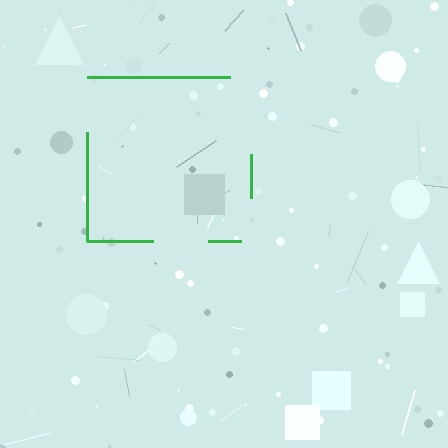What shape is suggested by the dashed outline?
The dashed outline suggests a square.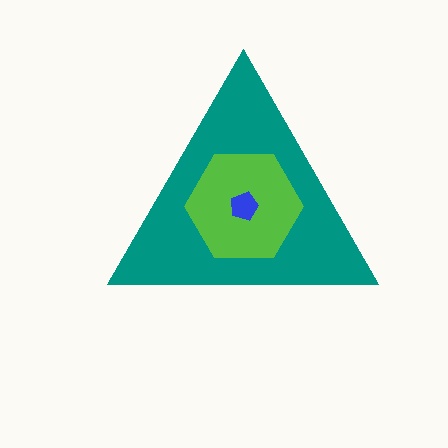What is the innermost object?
The blue pentagon.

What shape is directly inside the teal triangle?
The lime hexagon.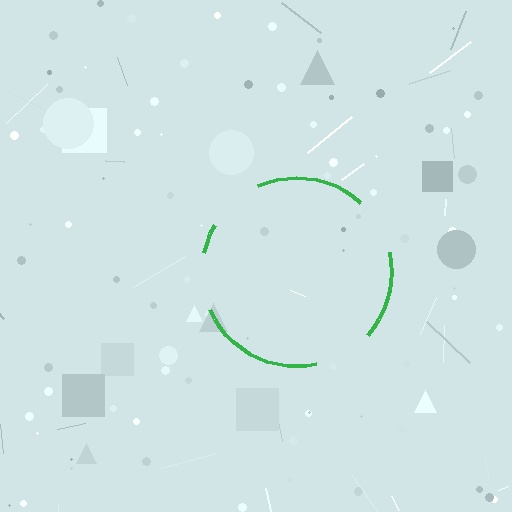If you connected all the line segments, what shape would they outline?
They would outline a circle.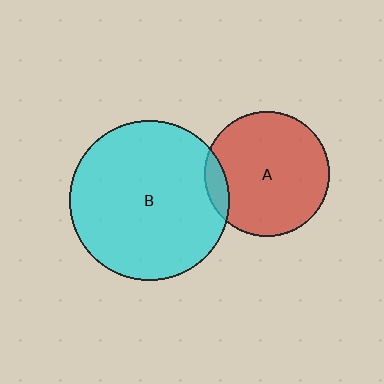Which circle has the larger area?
Circle B (cyan).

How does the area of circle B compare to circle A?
Approximately 1.6 times.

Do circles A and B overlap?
Yes.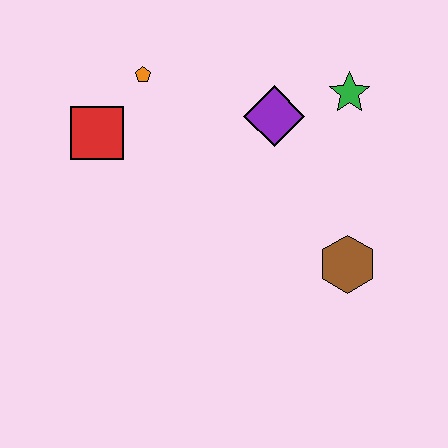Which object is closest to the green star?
The purple diamond is closest to the green star.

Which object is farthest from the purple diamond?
The red square is farthest from the purple diamond.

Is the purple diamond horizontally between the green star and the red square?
Yes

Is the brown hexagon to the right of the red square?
Yes